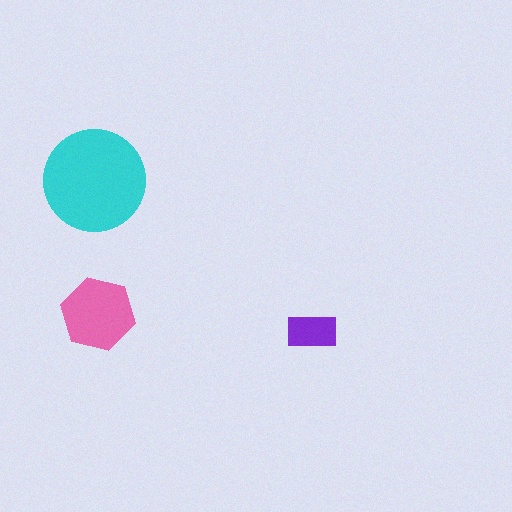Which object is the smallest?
The purple rectangle.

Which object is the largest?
The cyan circle.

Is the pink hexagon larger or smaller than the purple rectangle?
Larger.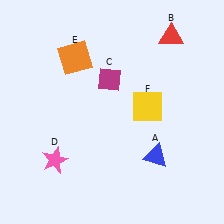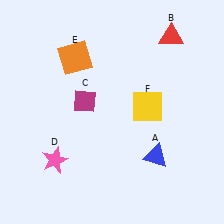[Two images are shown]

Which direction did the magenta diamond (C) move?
The magenta diamond (C) moved left.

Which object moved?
The magenta diamond (C) moved left.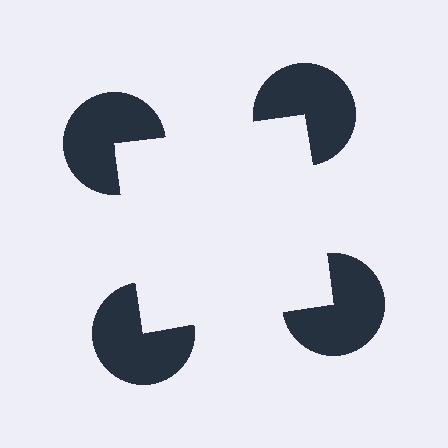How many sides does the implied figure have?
4 sides.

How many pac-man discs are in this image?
There are 4 — one at each vertex of the illusory square.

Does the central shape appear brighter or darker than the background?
It typically appears slightly brighter than the background, even though no actual brightness change is drawn.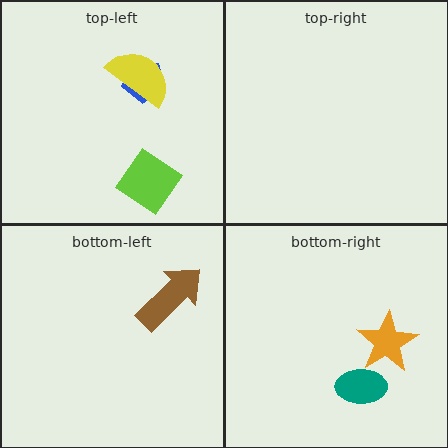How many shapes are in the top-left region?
3.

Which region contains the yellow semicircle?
The top-left region.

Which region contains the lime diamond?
The top-left region.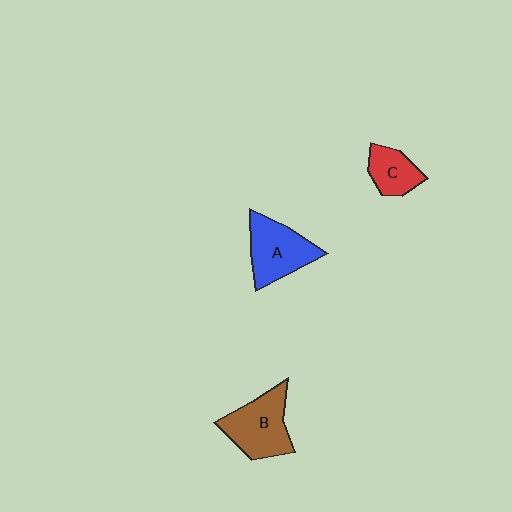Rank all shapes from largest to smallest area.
From largest to smallest: B (brown), A (blue), C (red).